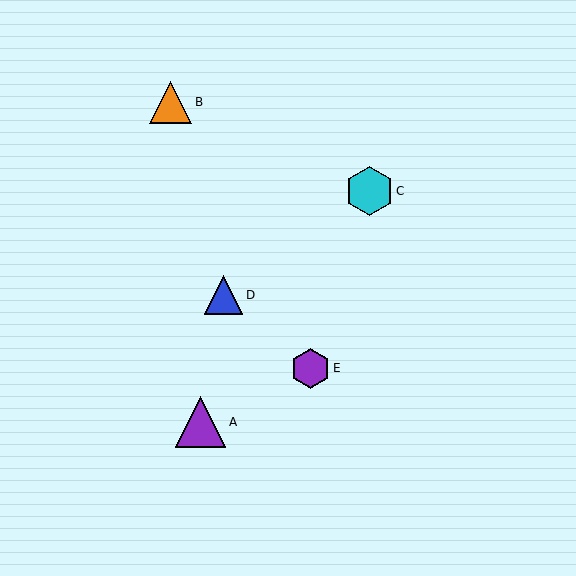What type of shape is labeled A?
Shape A is a purple triangle.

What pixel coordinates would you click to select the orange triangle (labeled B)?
Click at (170, 102) to select the orange triangle B.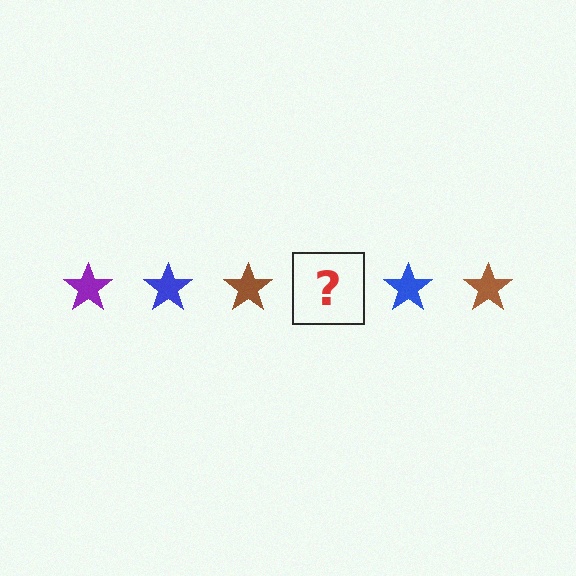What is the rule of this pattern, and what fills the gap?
The rule is that the pattern cycles through purple, blue, brown stars. The gap should be filled with a purple star.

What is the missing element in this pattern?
The missing element is a purple star.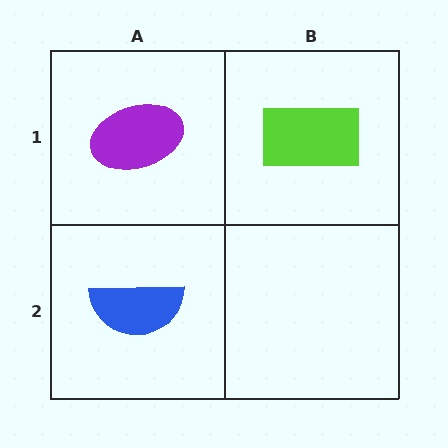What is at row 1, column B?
A lime rectangle.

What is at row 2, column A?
A blue semicircle.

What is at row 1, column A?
A purple ellipse.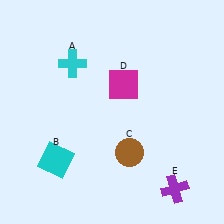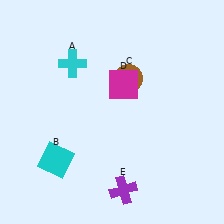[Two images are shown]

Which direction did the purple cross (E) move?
The purple cross (E) moved left.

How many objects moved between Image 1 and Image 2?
2 objects moved between the two images.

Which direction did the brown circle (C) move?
The brown circle (C) moved up.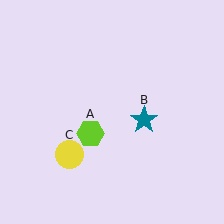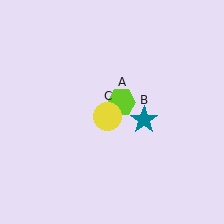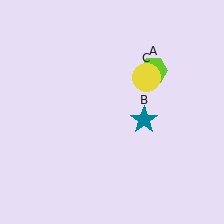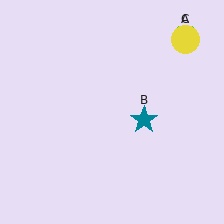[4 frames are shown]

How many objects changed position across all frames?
2 objects changed position: lime hexagon (object A), yellow circle (object C).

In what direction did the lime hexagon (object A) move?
The lime hexagon (object A) moved up and to the right.